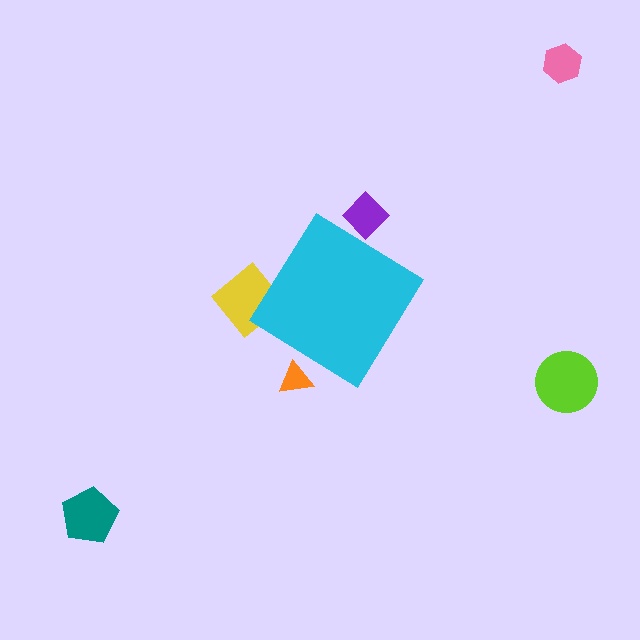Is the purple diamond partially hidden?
Yes, the purple diamond is partially hidden behind the cyan diamond.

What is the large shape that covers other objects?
A cyan diamond.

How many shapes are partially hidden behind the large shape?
3 shapes are partially hidden.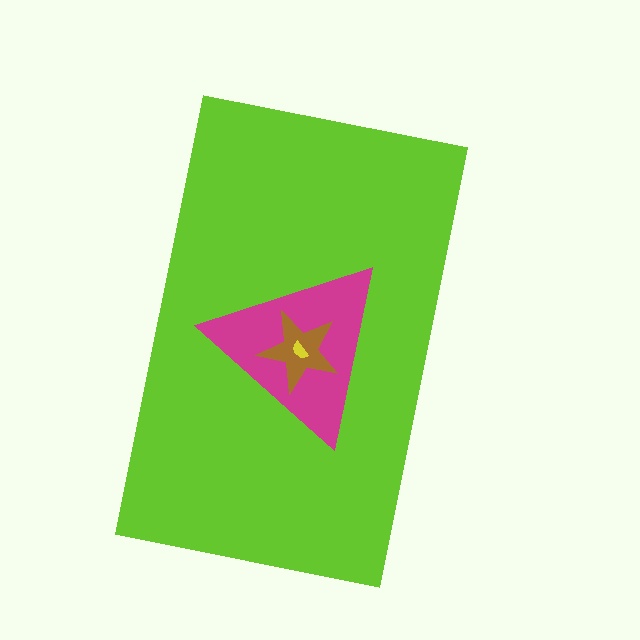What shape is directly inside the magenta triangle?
The brown star.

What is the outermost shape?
The lime rectangle.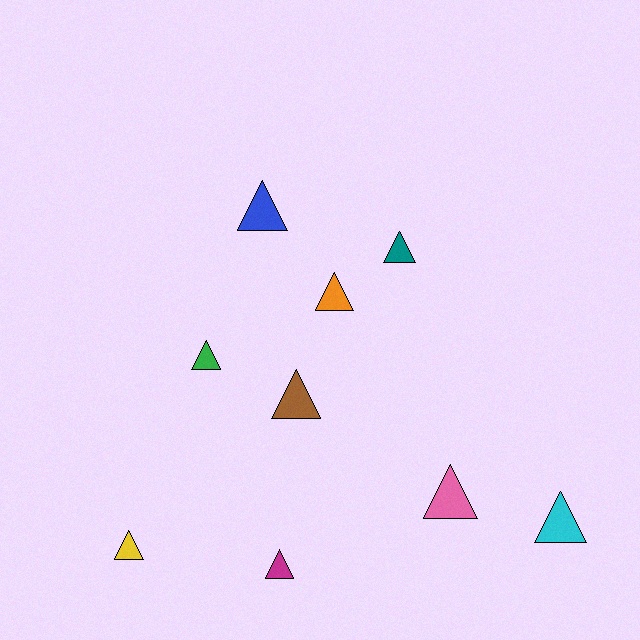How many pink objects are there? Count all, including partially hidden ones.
There is 1 pink object.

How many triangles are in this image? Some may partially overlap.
There are 9 triangles.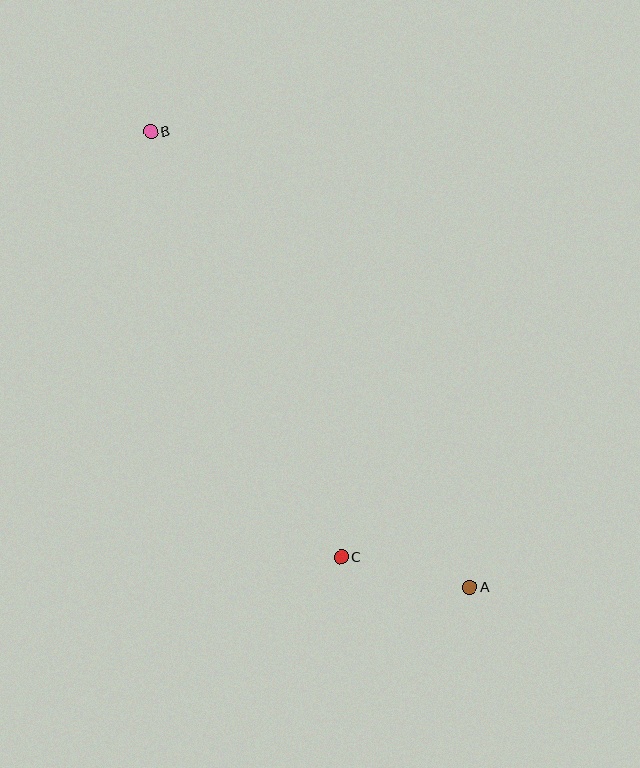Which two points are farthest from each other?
Points A and B are farthest from each other.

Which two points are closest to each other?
Points A and C are closest to each other.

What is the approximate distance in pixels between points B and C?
The distance between B and C is approximately 467 pixels.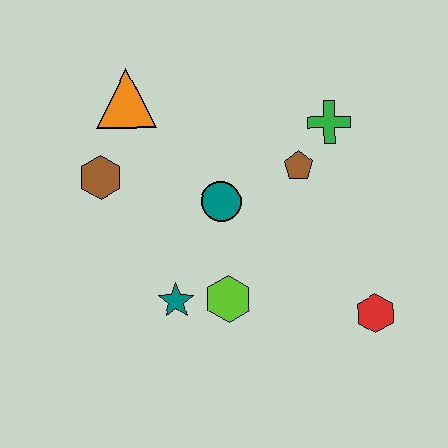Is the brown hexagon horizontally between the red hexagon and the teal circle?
No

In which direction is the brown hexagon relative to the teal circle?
The brown hexagon is to the left of the teal circle.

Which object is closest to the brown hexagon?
The orange triangle is closest to the brown hexagon.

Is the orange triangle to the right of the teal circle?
No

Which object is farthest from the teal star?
The green cross is farthest from the teal star.